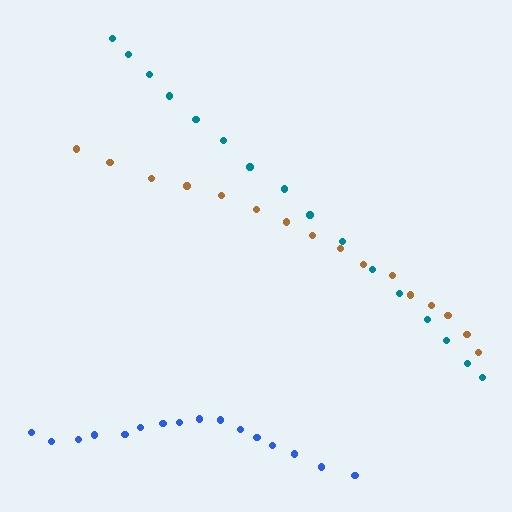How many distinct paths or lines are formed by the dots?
There are 3 distinct paths.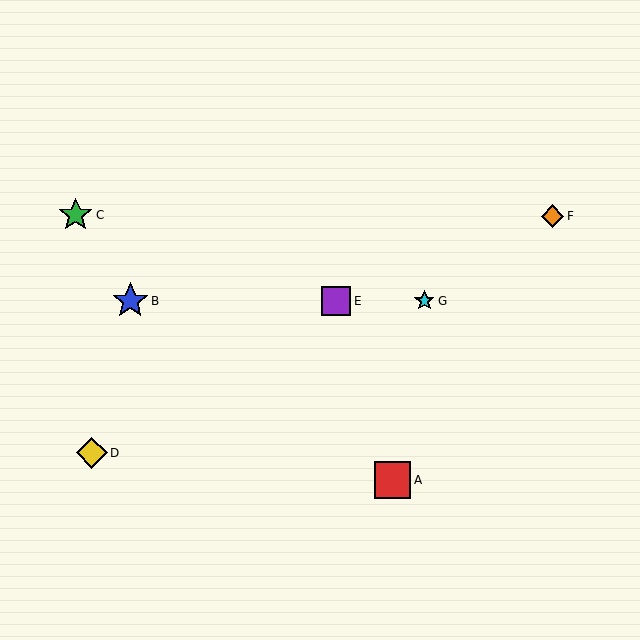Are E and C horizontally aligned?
No, E is at y≈301 and C is at y≈215.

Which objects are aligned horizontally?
Objects B, E, G are aligned horizontally.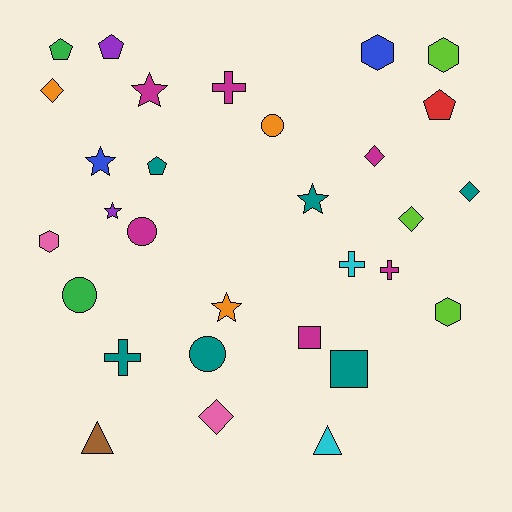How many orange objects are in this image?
There are 3 orange objects.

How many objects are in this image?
There are 30 objects.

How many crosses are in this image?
There are 4 crosses.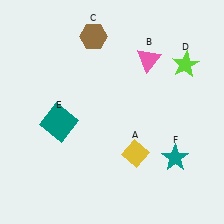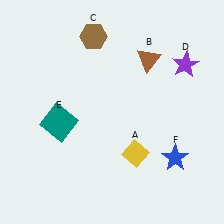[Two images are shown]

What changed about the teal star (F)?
In Image 1, F is teal. In Image 2, it changed to blue.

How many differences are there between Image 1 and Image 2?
There are 3 differences between the two images.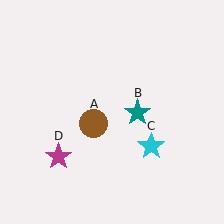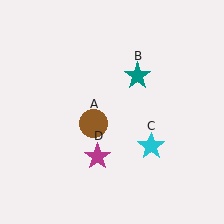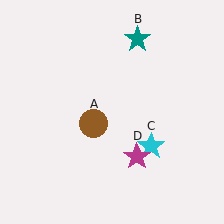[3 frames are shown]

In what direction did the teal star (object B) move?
The teal star (object B) moved up.